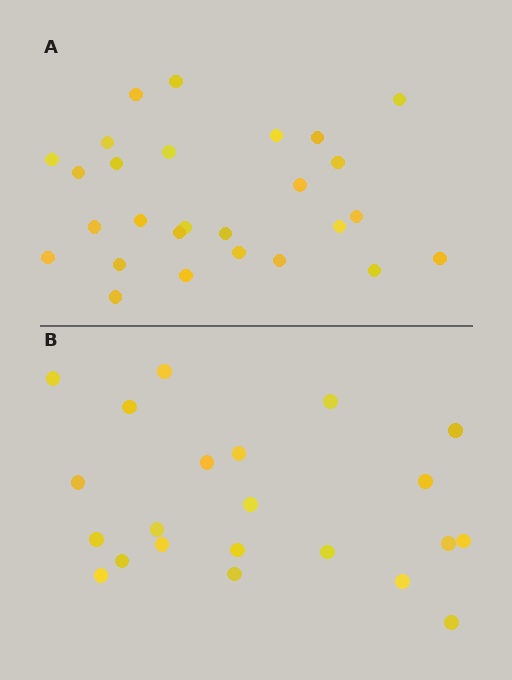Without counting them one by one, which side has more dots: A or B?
Region A (the top region) has more dots.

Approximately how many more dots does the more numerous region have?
Region A has about 5 more dots than region B.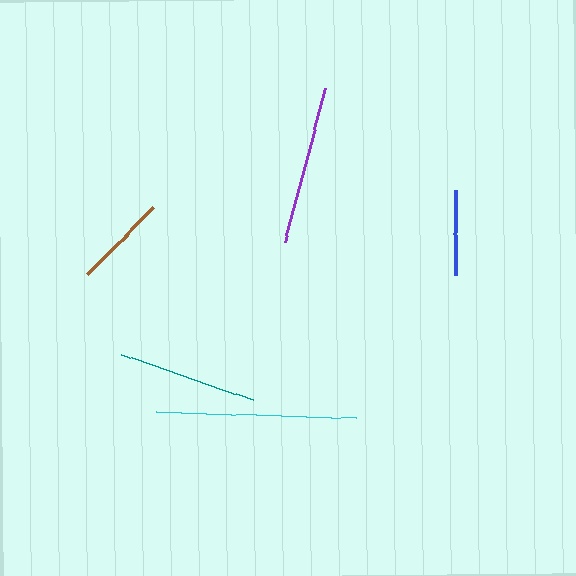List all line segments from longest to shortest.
From longest to shortest: cyan, purple, teal, brown, blue.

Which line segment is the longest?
The cyan line is the longest at approximately 201 pixels.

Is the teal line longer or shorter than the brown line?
The teal line is longer than the brown line.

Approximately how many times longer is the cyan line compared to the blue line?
The cyan line is approximately 2.3 times the length of the blue line.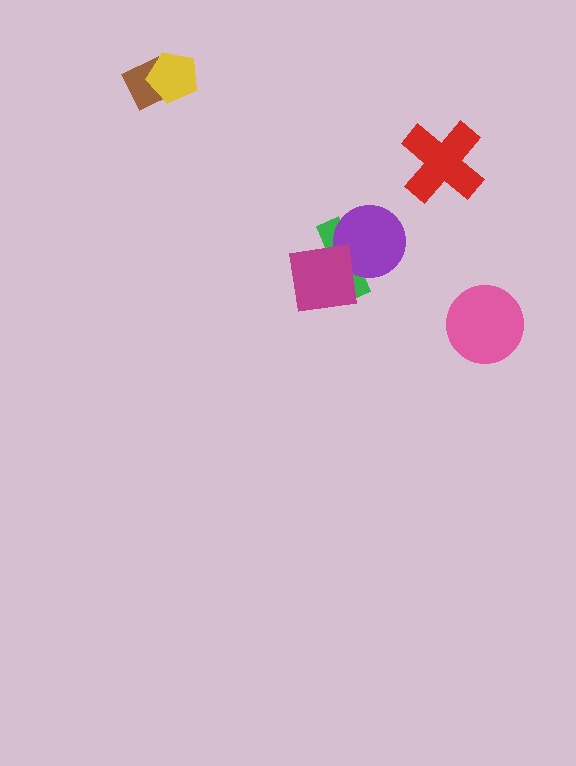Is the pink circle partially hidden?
No, no other shape covers it.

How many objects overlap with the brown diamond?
1 object overlaps with the brown diamond.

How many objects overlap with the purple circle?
1 object overlaps with the purple circle.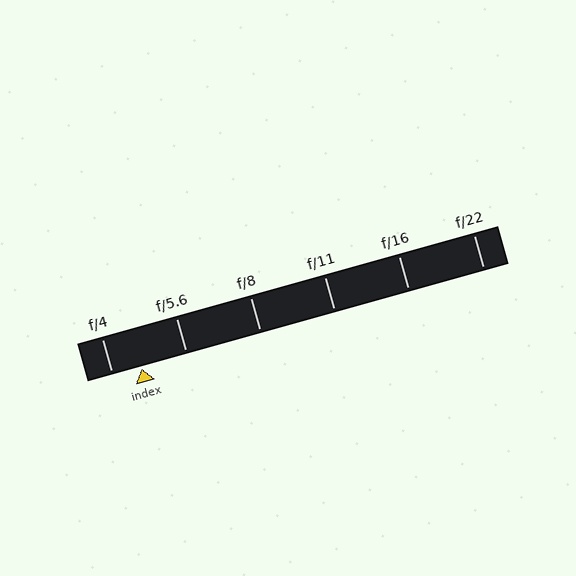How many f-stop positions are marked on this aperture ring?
There are 6 f-stop positions marked.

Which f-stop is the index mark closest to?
The index mark is closest to f/4.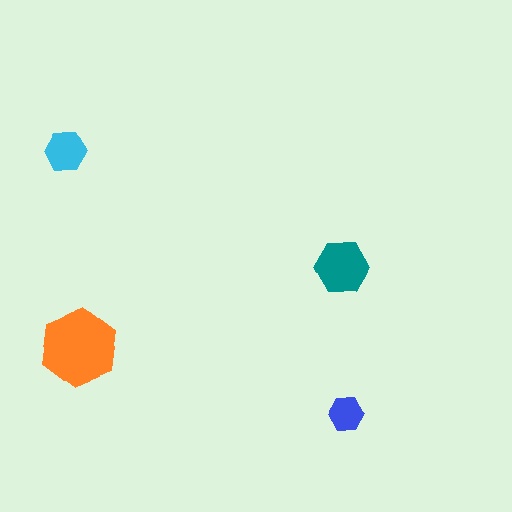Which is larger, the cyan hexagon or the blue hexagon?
The cyan one.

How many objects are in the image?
There are 4 objects in the image.